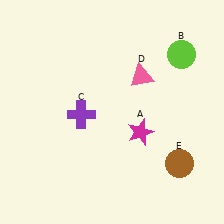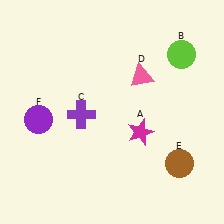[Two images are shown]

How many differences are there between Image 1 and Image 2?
There is 1 difference between the two images.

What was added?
A purple circle (F) was added in Image 2.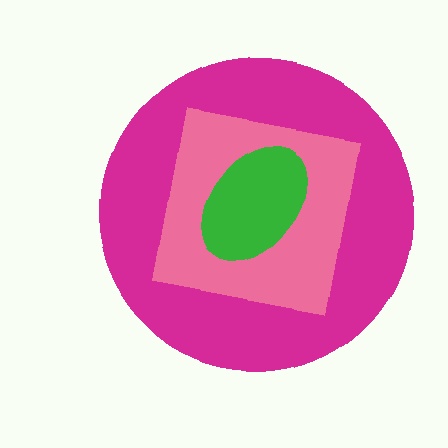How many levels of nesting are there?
3.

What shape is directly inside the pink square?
The green ellipse.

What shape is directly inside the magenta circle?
The pink square.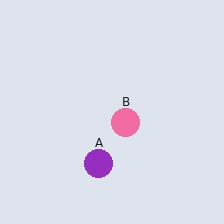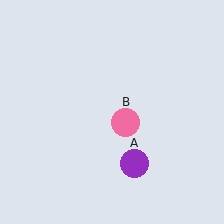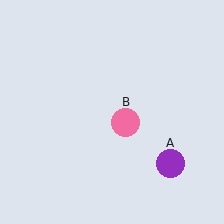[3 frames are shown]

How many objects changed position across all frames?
1 object changed position: purple circle (object A).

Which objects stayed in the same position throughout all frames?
Pink circle (object B) remained stationary.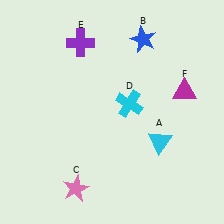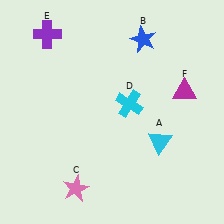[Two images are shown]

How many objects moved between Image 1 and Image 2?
1 object moved between the two images.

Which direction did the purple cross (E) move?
The purple cross (E) moved left.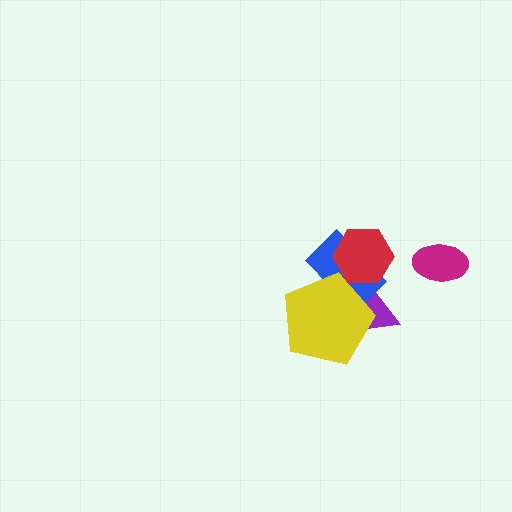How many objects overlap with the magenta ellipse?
0 objects overlap with the magenta ellipse.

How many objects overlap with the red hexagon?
2 objects overlap with the red hexagon.